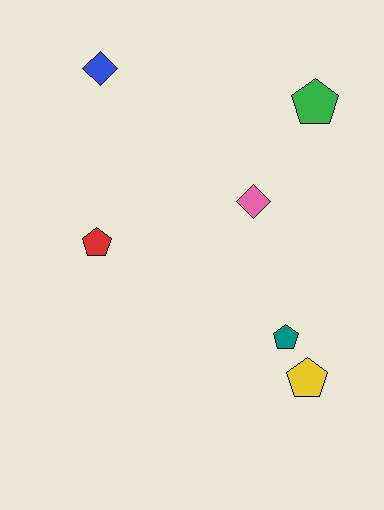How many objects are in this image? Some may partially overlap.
There are 6 objects.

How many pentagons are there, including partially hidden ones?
There are 4 pentagons.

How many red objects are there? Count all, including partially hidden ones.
There is 1 red object.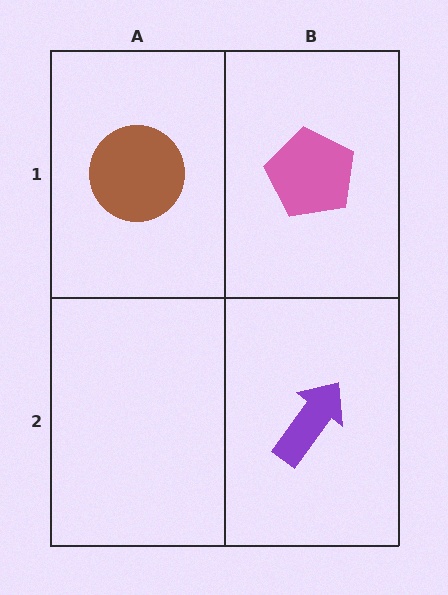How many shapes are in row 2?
1 shape.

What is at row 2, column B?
A purple arrow.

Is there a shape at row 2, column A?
No, that cell is empty.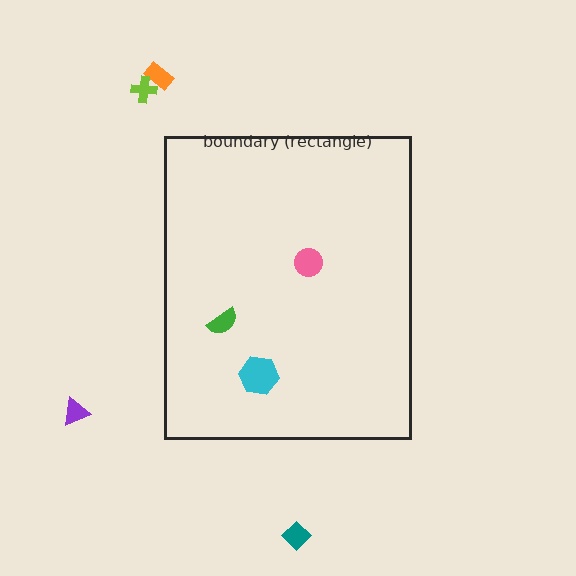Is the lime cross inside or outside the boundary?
Outside.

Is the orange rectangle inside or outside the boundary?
Outside.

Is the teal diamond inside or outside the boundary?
Outside.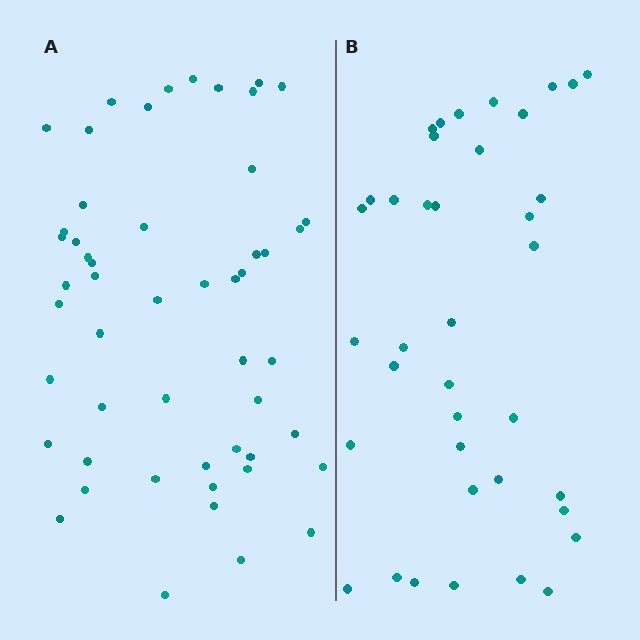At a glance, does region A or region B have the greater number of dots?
Region A (the left region) has more dots.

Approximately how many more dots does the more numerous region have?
Region A has approximately 15 more dots than region B.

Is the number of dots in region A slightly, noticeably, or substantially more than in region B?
Region A has noticeably more, but not dramatically so. The ratio is roughly 1.4 to 1.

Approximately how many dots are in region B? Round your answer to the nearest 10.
About 40 dots. (The exact count is 38, which rounds to 40.)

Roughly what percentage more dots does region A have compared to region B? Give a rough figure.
About 35% more.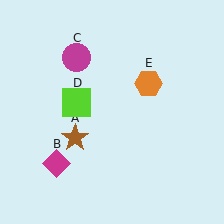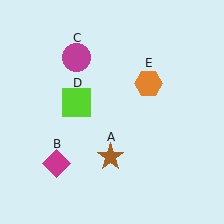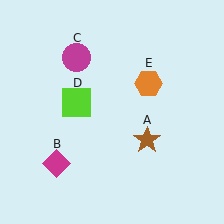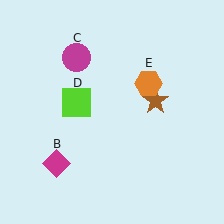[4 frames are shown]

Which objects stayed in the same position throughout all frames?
Magenta diamond (object B) and magenta circle (object C) and lime square (object D) and orange hexagon (object E) remained stationary.